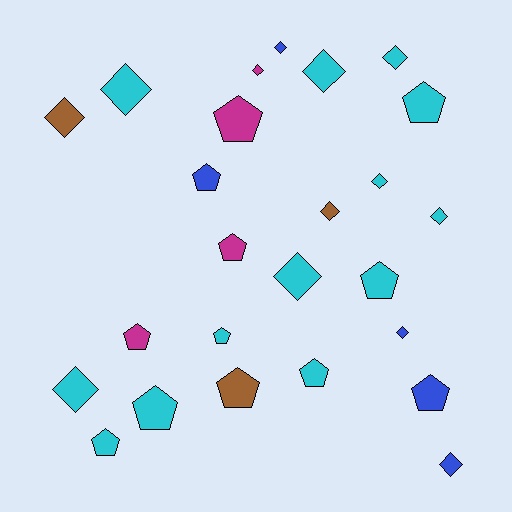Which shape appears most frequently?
Diamond, with 13 objects.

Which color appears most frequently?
Cyan, with 13 objects.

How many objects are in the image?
There are 25 objects.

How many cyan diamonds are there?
There are 7 cyan diamonds.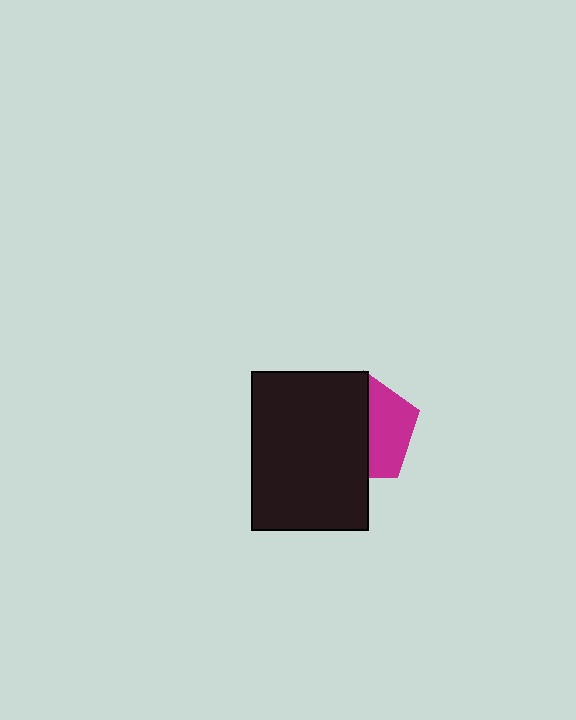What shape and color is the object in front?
The object in front is a black rectangle.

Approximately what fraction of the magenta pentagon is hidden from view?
Roughly 58% of the magenta pentagon is hidden behind the black rectangle.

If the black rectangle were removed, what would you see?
You would see the complete magenta pentagon.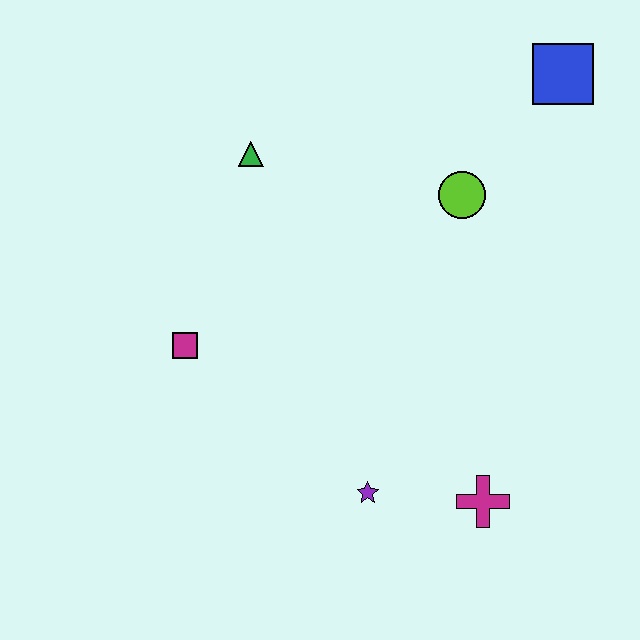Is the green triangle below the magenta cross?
No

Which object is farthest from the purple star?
The blue square is farthest from the purple star.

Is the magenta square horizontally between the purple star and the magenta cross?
No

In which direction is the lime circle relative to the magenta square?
The lime circle is to the right of the magenta square.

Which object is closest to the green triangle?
The magenta square is closest to the green triangle.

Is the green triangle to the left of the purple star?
Yes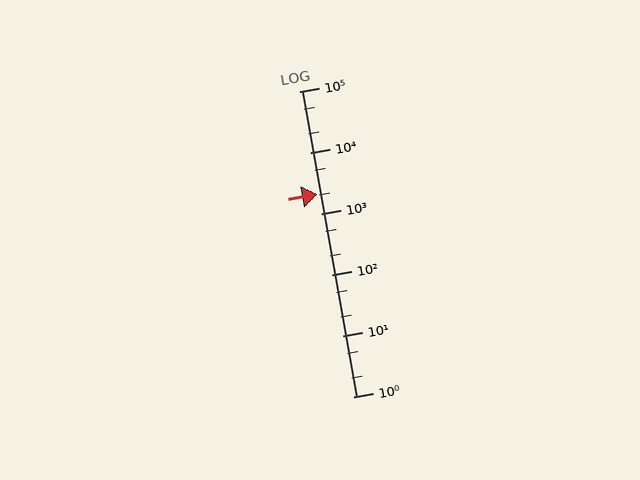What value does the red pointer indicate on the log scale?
The pointer indicates approximately 2100.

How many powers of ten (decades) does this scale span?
The scale spans 5 decades, from 1 to 100000.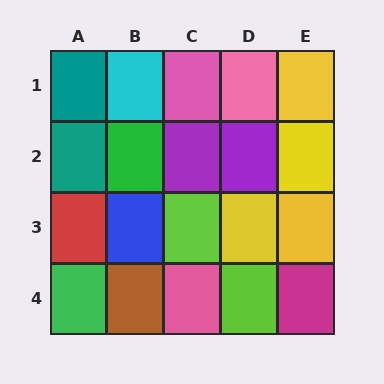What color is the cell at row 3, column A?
Red.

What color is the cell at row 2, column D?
Purple.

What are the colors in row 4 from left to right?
Green, brown, pink, lime, magenta.